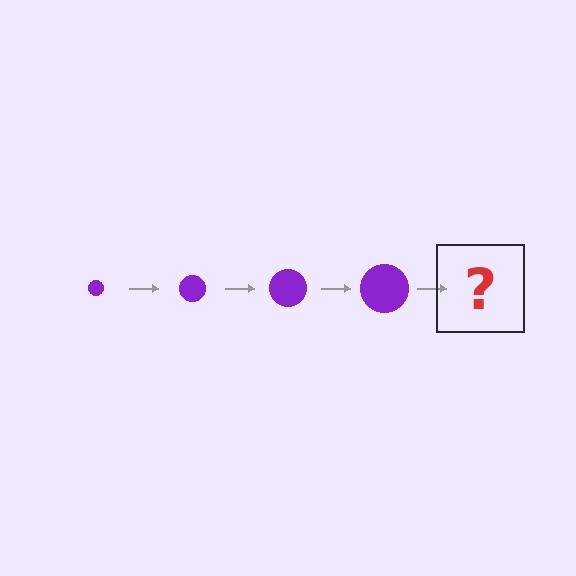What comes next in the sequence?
The next element should be a purple circle, larger than the previous one.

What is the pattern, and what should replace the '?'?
The pattern is that the circle gets progressively larger each step. The '?' should be a purple circle, larger than the previous one.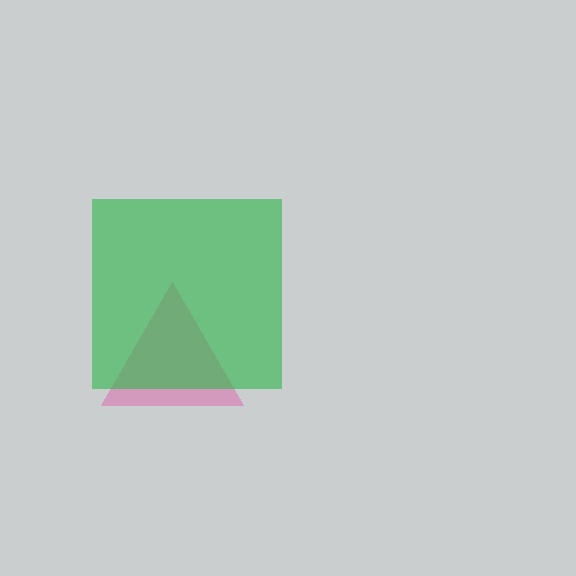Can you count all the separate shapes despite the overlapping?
Yes, there are 2 separate shapes.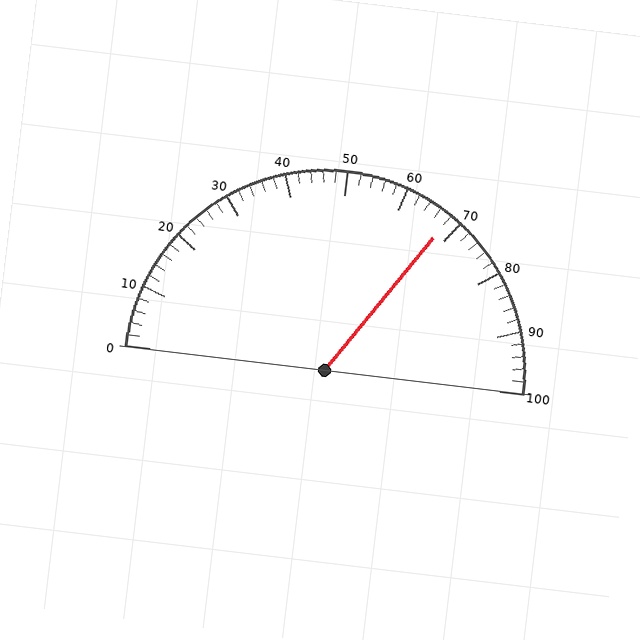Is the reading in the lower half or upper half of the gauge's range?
The reading is in the upper half of the range (0 to 100).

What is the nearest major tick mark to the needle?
The nearest major tick mark is 70.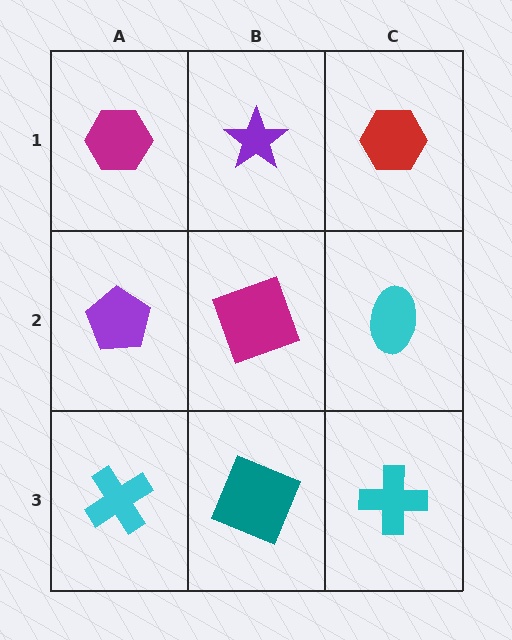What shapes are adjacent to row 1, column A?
A purple pentagon (row 2, column A), a purple star (row 1, column B).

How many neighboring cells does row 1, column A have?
2.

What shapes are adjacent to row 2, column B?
A purple star (row 1, column B), a teal square (row 3, column B), a purple pentagon (row 2, column A), a cyan ellipse (row 2, column C).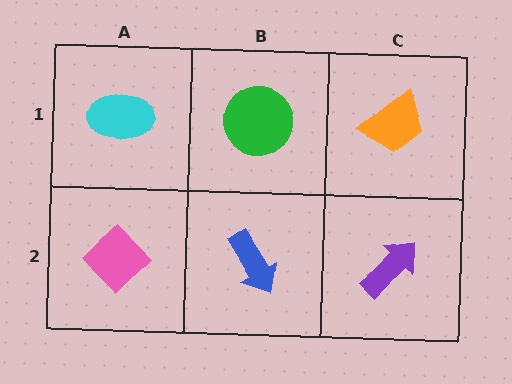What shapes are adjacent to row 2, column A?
A cyan ellipse (row 1, column A), a blue arrow (row 2, column B).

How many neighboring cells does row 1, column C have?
2.